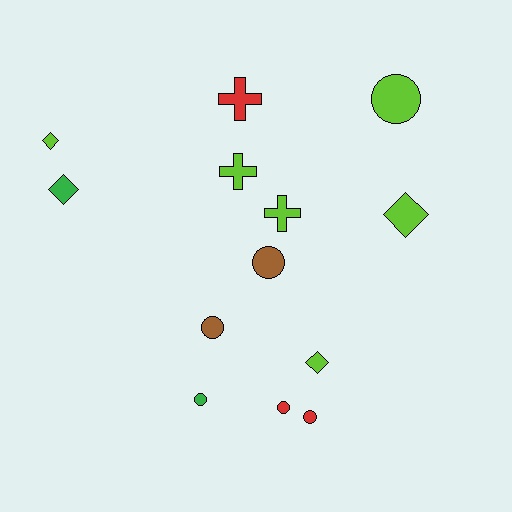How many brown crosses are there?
There are no brown crosses.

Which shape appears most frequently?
Circle, with 6 objects.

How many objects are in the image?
There are 13 objects.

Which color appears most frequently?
Lime, with 6 objects.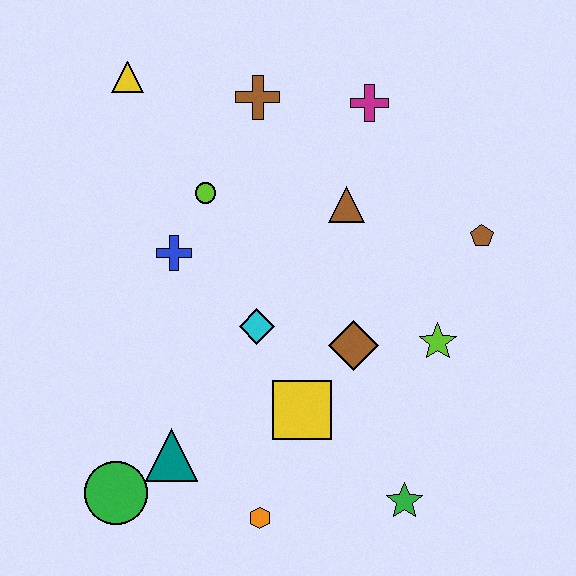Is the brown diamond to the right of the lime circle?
Yes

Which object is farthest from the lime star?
The yellow triangle is farthest from the lime star.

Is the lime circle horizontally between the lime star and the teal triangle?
Yes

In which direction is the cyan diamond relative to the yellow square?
The cyan diamond is above the yellow square.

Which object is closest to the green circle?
The teal triangle is closest to the green circle.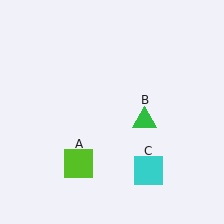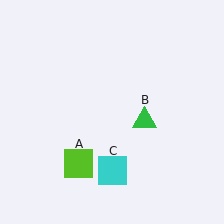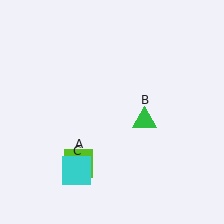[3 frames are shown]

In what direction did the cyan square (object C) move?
The cyan square (object C) moved left.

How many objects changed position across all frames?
1 object changed position: cyan square (object C).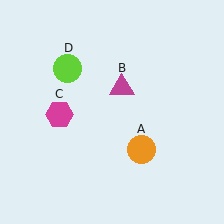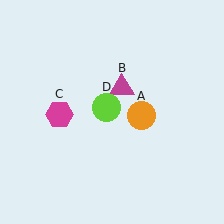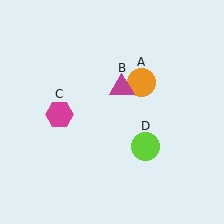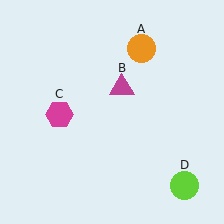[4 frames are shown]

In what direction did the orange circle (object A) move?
The orange circle (object A) moved up.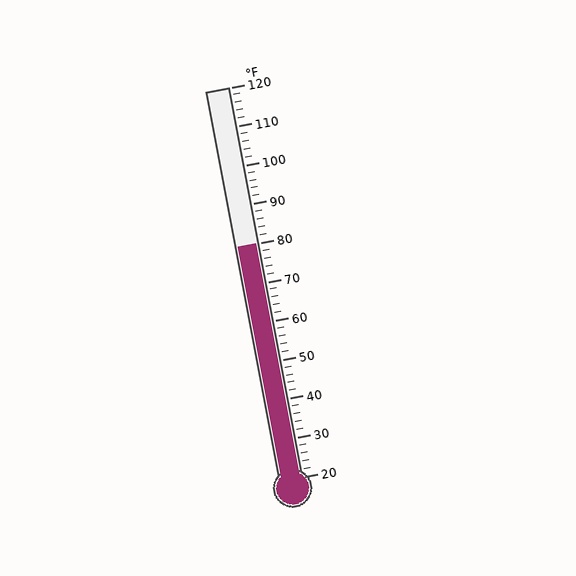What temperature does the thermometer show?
The thermometer shows approximately 80°F.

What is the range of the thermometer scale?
The thermometer scale ranges from 20°F to 120°F.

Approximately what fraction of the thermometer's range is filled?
The thermometer is filled to approximately 60% of its range.